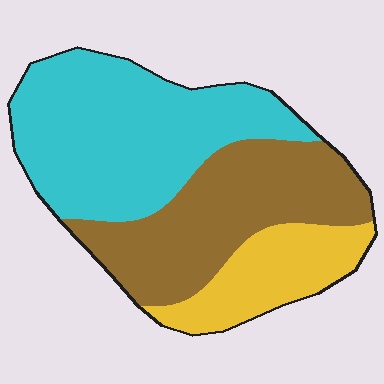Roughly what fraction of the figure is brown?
Brown covers 36% of the figure.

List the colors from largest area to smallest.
From largest to smallest: cyan, brown, yellow.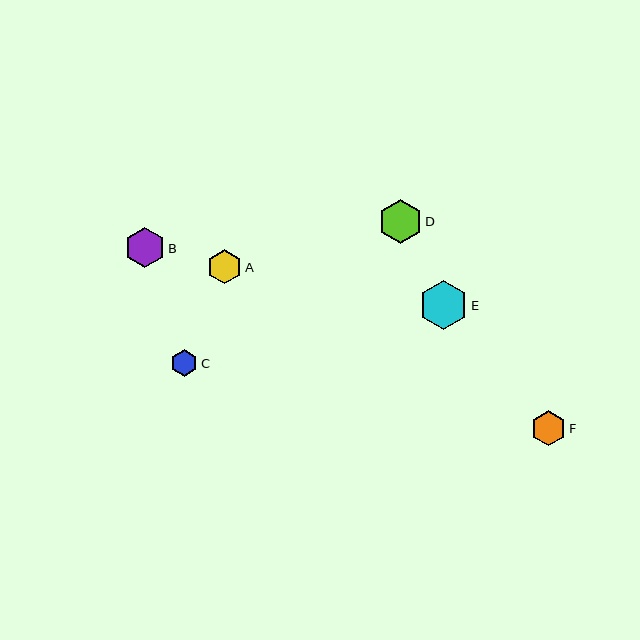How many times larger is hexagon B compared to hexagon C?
Hexagon B is approximately 1.5 times the size of hexagon C.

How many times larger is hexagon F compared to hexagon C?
Hexagon F is approximately 1.3 times the size of hexagon C.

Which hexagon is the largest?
Hexagon E is the largest with a size of approximately 48 pixels.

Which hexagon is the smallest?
Hexagon C is the smallest with a size of approximately 27 pixels.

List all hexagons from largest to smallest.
From largest to smallest: E, D, B, F, A, C.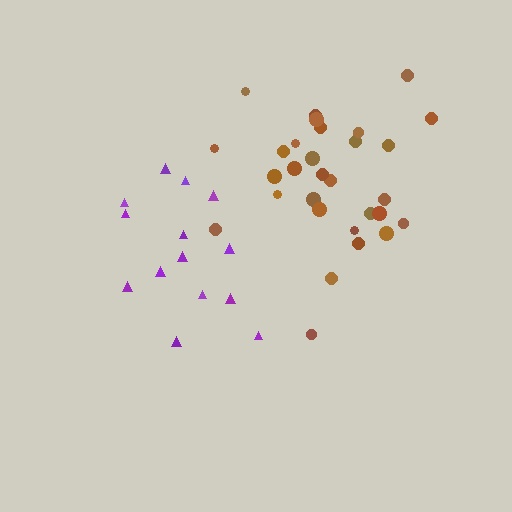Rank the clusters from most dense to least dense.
brown, purple.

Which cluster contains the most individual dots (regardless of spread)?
Brown (30).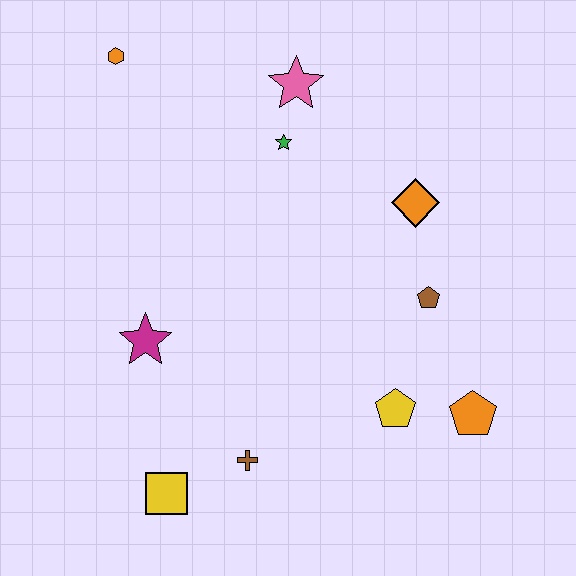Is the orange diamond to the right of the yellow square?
Yes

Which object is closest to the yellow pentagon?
The orange pentagon is closest to the yellow pentagon.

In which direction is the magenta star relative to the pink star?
The magenta star is below the pink star.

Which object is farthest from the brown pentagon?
The orange hexagon is farthest from the brown pentagon.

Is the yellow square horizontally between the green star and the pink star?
No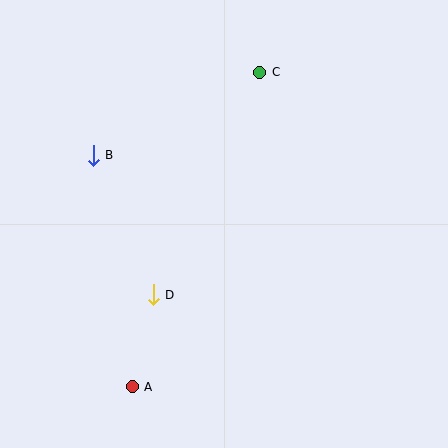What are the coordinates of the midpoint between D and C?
The midpoint between D and C is at (206, 184).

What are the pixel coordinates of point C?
Point C is at (260, 72).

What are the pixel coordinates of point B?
Point B is at (93, 155).